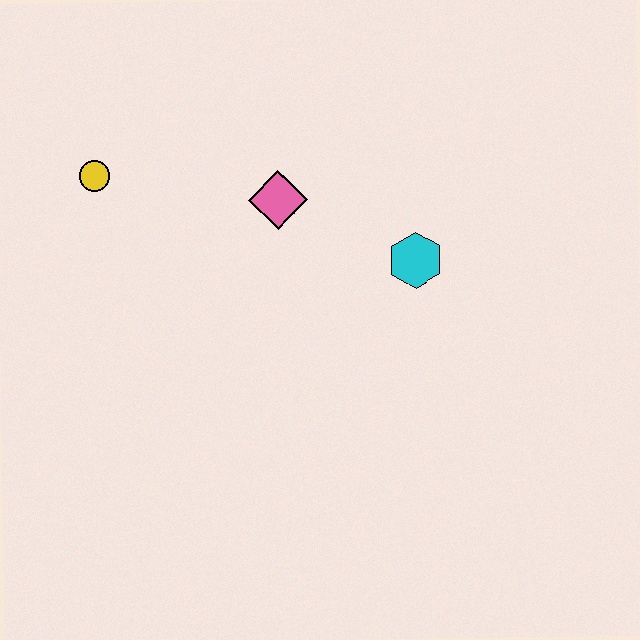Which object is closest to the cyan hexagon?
The pink diamond is closest to the cyan hexagon.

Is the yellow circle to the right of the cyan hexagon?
No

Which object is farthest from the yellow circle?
The cyan hexagon is farthest from the yellow circle.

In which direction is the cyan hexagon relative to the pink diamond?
The cyan hexagon is to the right of the pink diamond.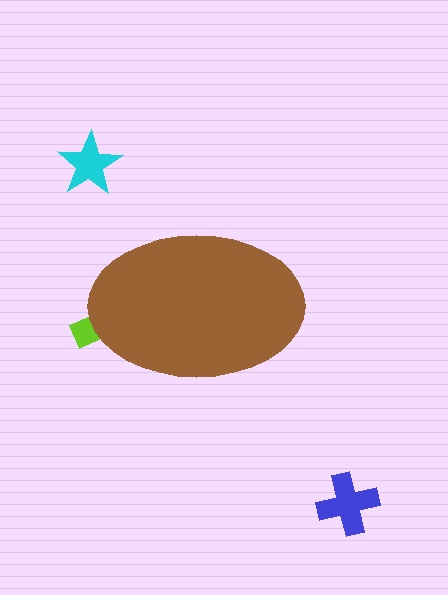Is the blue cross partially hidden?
No, the blue cross is fully visible.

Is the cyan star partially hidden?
No, the cyan star is fully visible.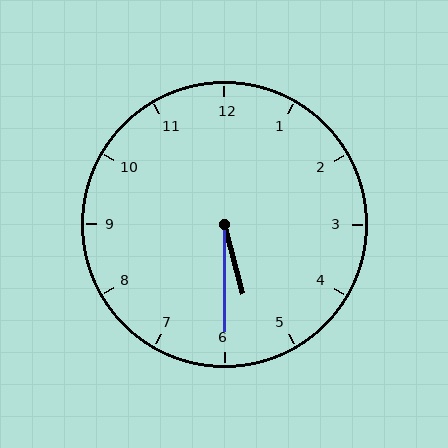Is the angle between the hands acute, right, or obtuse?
It is acute.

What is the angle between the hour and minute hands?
Approximately 15 degrees.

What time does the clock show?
5:30.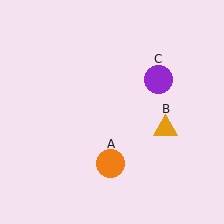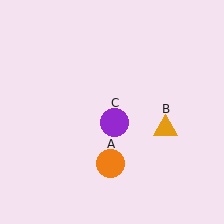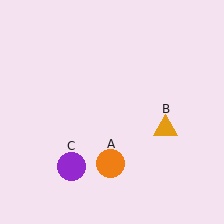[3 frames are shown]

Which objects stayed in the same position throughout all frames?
Orange circle (object A) and orange triangle (object B) remained stationary.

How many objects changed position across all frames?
1 object changed position: purple circle (object C).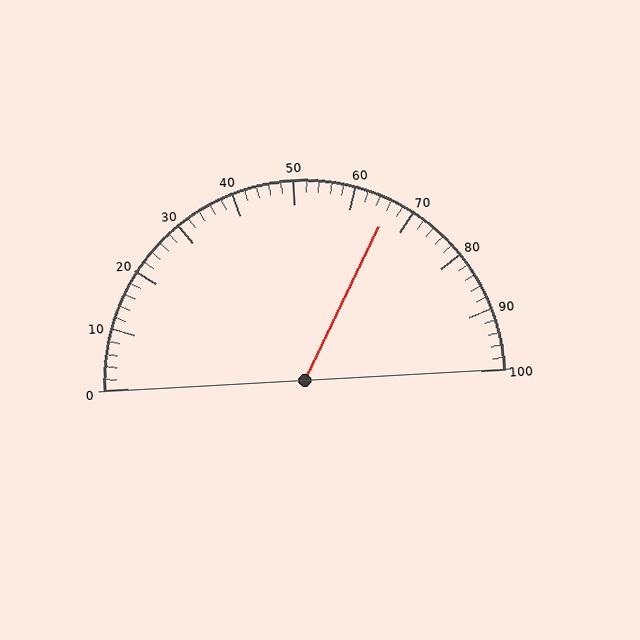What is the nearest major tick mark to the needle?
The nearest major tick mark is 70.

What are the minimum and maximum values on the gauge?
The gauge ranges from 0 to 100.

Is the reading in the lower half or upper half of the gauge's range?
The reading is in the upper half of the range (0 to 100).